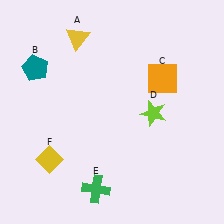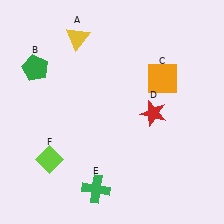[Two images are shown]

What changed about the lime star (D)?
In Image 1, D is lime. In Image 2, it changed to red.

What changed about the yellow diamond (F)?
In Image 1, F is yellow. In Image 2, it changed to lime.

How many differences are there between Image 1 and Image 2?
There are 3 differences between the two images.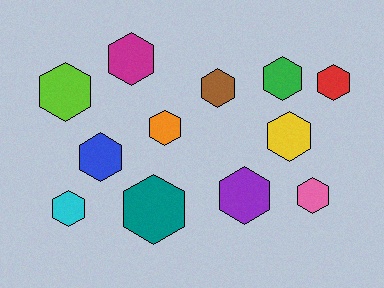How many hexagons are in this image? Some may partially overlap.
There are 12 hexagons.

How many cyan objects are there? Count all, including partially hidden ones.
There is 1 cyan object.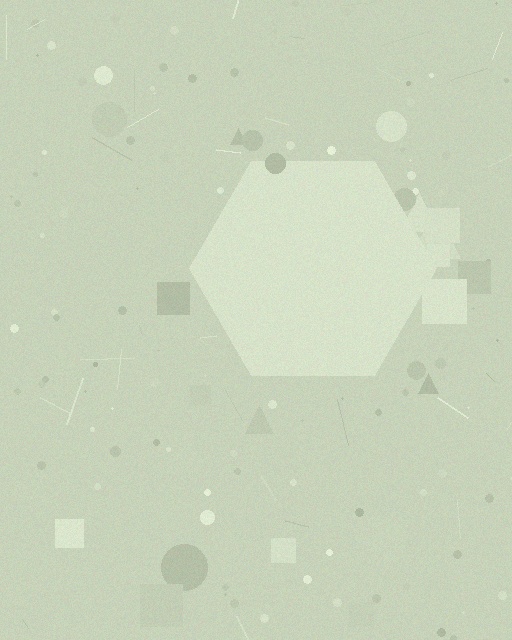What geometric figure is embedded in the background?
A hexagon is embedded in the background.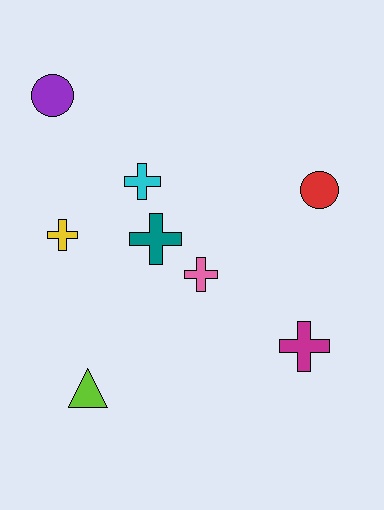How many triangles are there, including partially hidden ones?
There is 1 triangle.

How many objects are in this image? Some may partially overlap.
There are 8 objects.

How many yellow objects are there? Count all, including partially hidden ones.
There is 1 yellow object.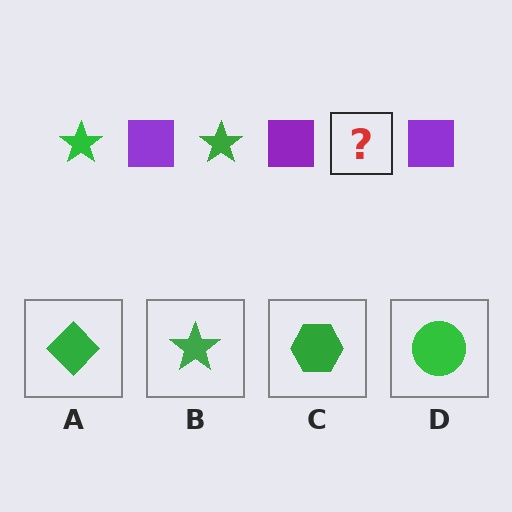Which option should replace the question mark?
Option B.